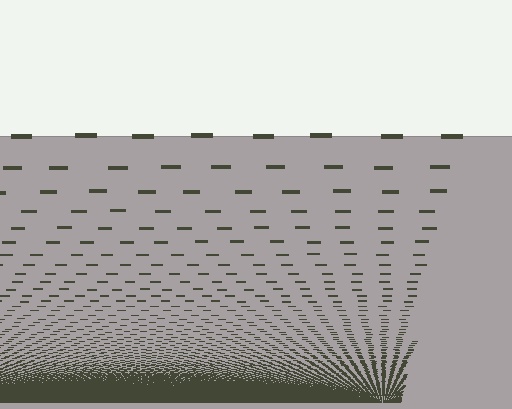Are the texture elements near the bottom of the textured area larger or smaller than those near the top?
Smaller. The gradient is inverted — elements near the bottom are smaller and denser.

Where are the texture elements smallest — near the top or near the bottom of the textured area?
Near the bottom.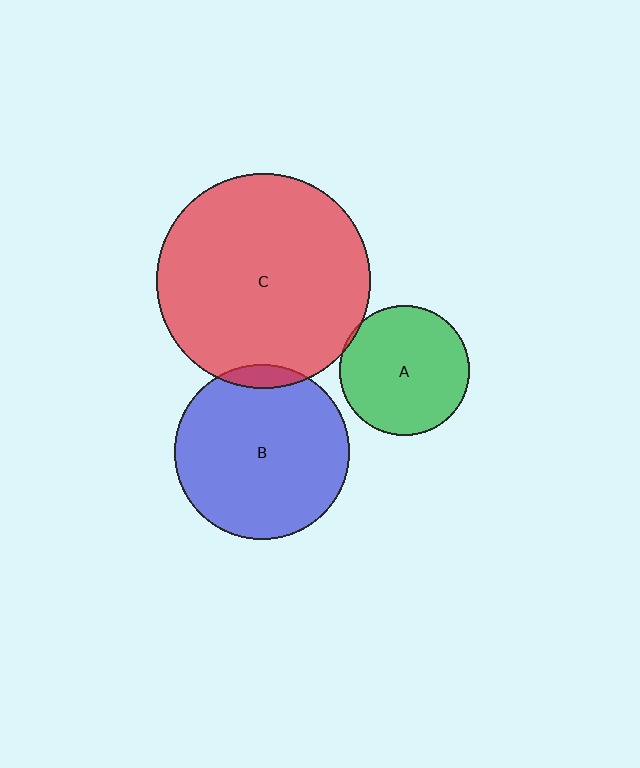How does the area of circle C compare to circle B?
Approximately 1.5 times.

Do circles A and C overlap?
Yes.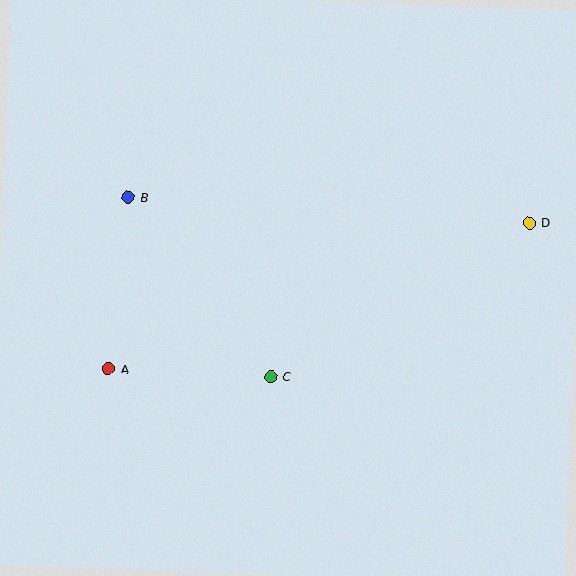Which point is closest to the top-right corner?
Point D is closest to the top-right corner.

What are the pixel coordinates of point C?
Point C is at (271, 377).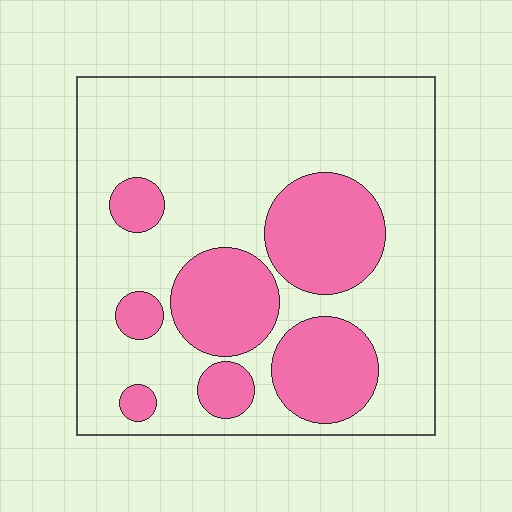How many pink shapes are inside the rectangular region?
7.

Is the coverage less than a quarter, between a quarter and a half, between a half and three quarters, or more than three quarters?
Between a quarter and a half.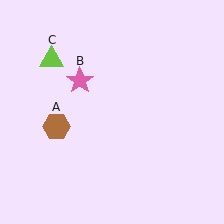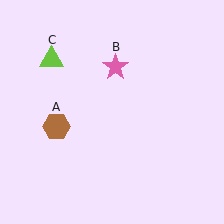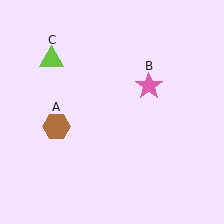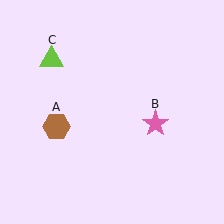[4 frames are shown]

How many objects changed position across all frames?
1 object changed position: pink star (object B).